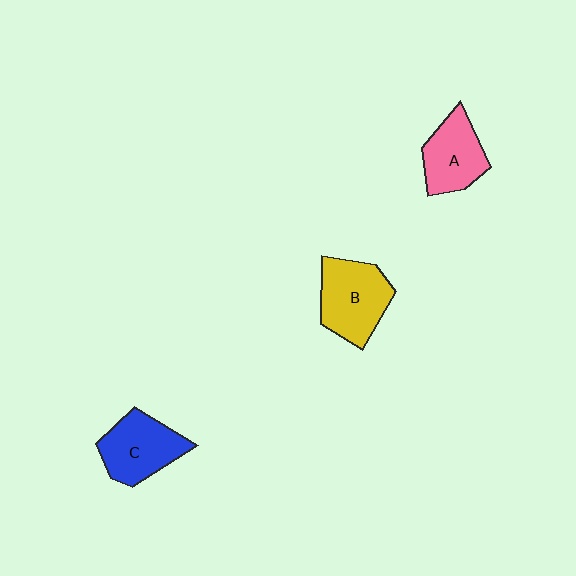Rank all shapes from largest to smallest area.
From largest to smallest: B (yellow), C (blue), A (pink).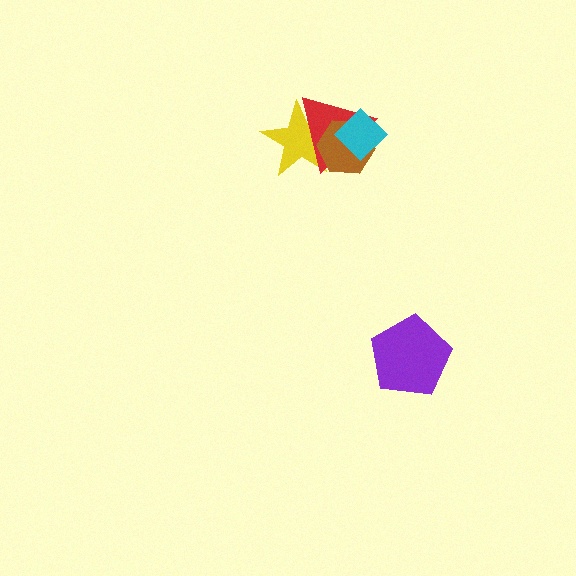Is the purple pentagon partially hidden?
No, no other shape covers it.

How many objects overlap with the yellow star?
2 objects overlap with the yellow star.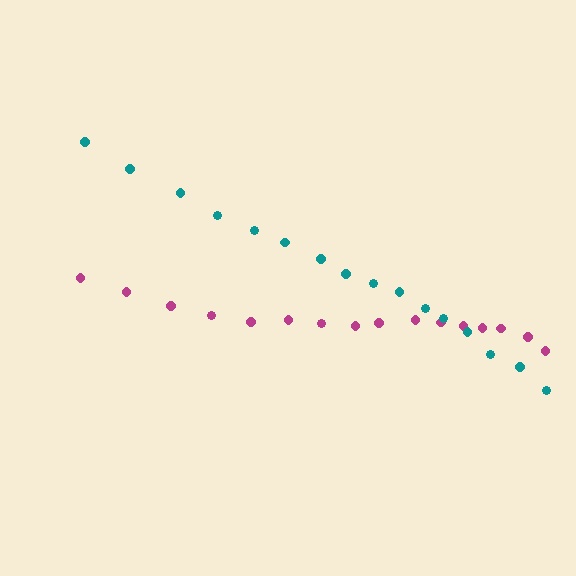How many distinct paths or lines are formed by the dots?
There are 2 distinct paths.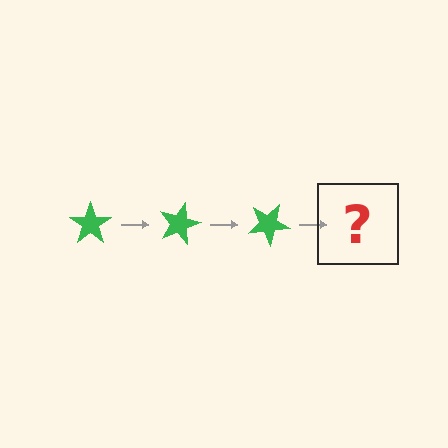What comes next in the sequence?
The next element should be a green star rotated 45 degrees.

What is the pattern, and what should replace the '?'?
The pattern is that the star rotates 15 degrees each step. The '?' should be a green star rotated 45 degrees.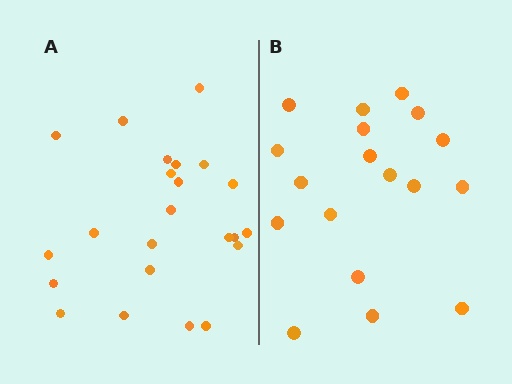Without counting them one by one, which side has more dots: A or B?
Region A (the left region) has more dots.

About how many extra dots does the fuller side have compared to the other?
Region A has about 5 more dots than region B.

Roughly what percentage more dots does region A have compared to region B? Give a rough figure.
About 30% more.